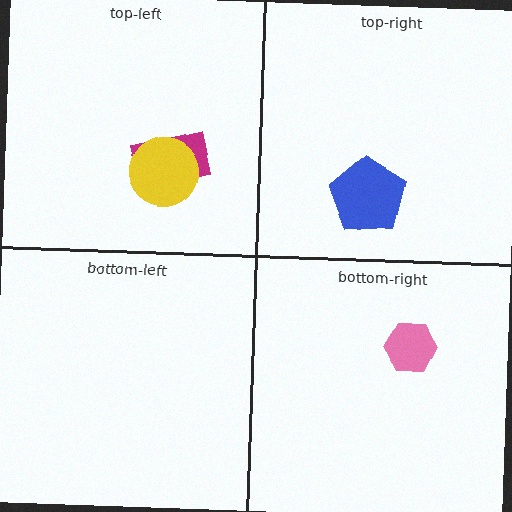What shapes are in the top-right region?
The blue pentagon.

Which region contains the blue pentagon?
The top-right region.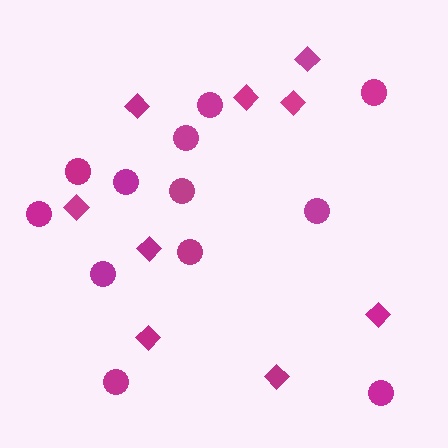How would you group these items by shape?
There are 2 groups: one group of diamonds (9) and one group of circles (12).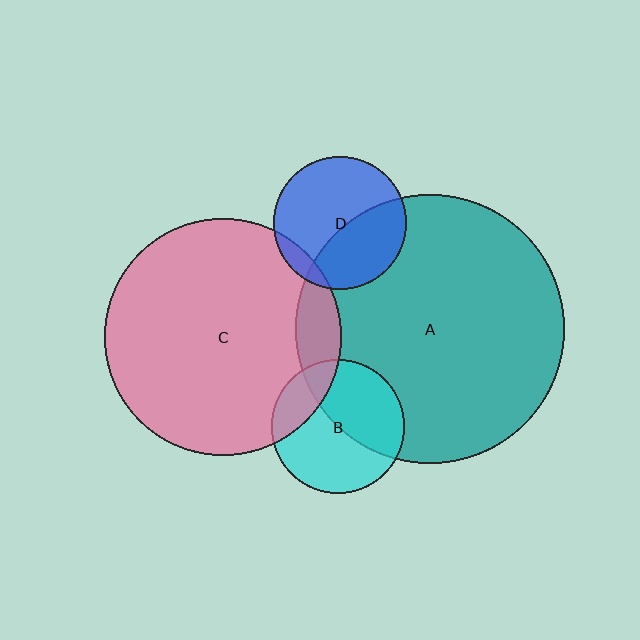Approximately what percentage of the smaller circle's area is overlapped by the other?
Approximately 10%.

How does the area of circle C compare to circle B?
Approximately 3.1 times.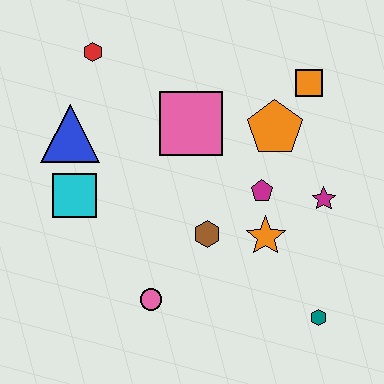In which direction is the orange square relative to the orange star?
The orange square is above the orange star.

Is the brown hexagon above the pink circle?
Yes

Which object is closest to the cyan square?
The blue triangle is closest to the cyan square.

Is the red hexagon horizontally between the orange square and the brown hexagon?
No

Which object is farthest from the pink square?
The teal hexagon is farthest from the pink square.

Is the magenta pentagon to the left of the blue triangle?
No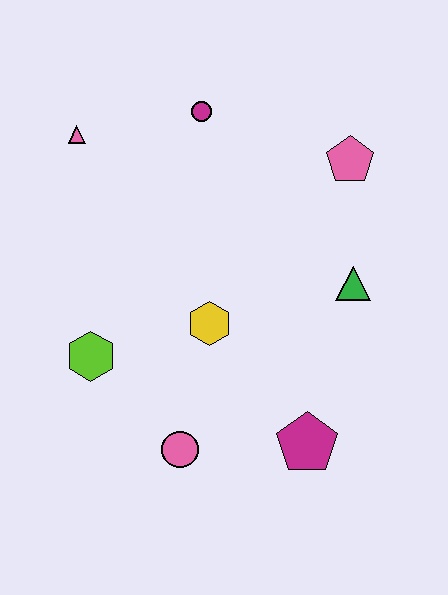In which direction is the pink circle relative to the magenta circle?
The pink circle is below the magenta circle.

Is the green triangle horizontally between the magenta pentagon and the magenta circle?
No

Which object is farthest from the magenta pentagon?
The pink triangle is farthest from the magenta pentagon.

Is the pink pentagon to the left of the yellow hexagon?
No